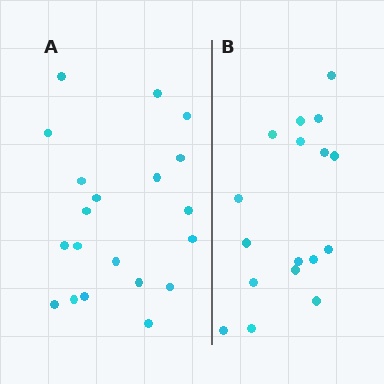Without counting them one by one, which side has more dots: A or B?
Region A (the left region) has more dots.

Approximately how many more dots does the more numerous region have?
Region A has just a few more — roughly 2 or 3 more dots than region B.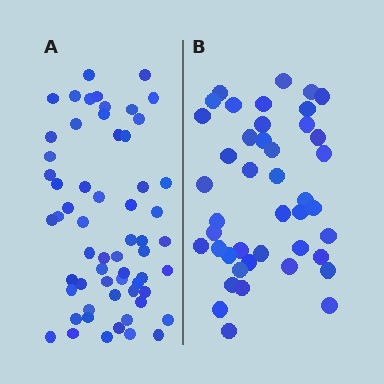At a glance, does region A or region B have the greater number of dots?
Region A (the left region) has more dots.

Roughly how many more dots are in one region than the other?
Region A has approximately 15 more dots than region B.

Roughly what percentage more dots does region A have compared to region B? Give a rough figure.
About 40% more.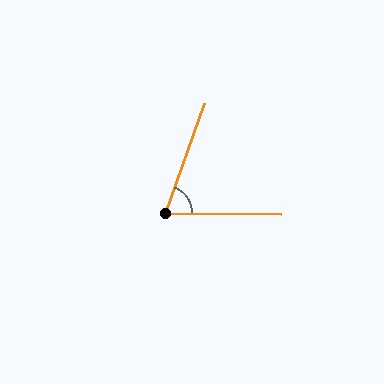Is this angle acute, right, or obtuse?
It is acute.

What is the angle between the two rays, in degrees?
Approximately 71 degrees.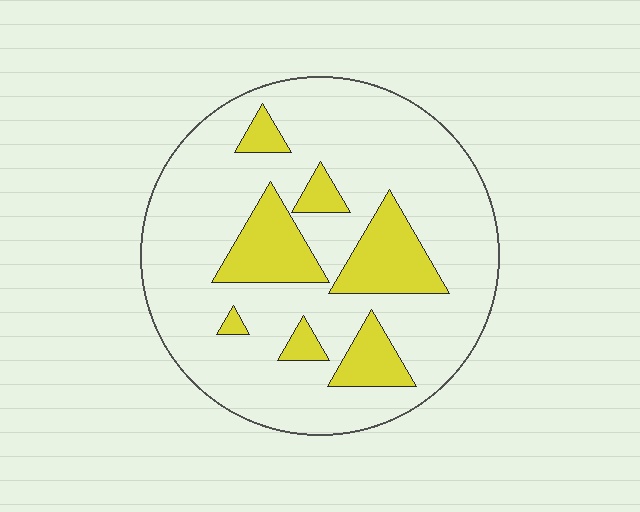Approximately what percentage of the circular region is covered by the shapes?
Approximately 20%.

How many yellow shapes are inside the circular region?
7.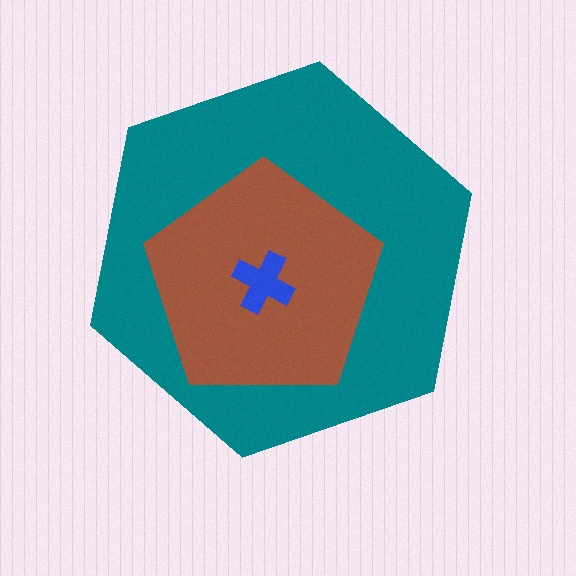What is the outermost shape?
The teal hexagon.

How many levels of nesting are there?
3.